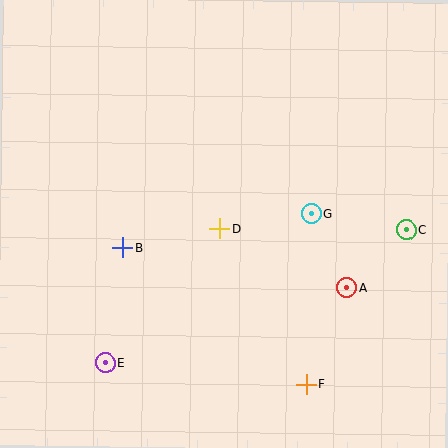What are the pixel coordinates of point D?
Point D is at (220, 229).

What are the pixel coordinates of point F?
Point F is at (306, 385).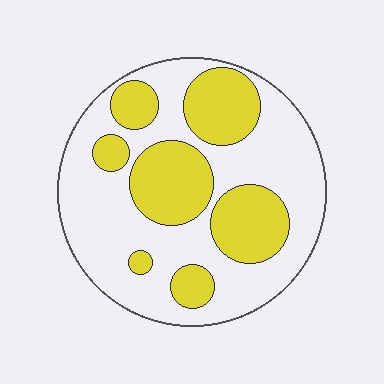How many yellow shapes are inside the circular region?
7.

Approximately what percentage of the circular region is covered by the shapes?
Approximately 35%.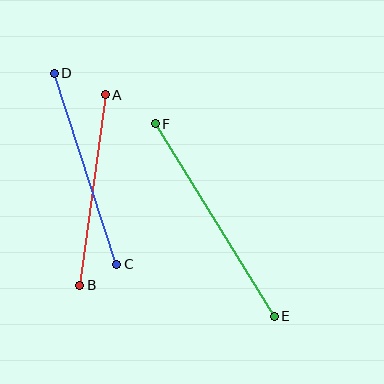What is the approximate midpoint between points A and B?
The midpoint is at approximately (93, 190) pixels.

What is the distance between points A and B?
The distance is approximately 192 pixels.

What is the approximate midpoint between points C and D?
The midpoint is at approximately (85, 169) pixels.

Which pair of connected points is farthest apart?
Points E and F are farthest apart.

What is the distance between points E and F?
The distance is approximately 226 pixels.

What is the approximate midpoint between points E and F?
The midpoint is at approximately (215, 220) pixels.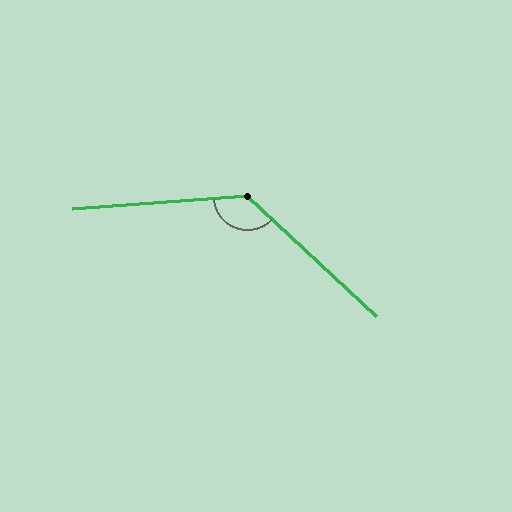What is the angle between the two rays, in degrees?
Approximately 133 degrees.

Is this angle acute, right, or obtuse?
It is obtuse.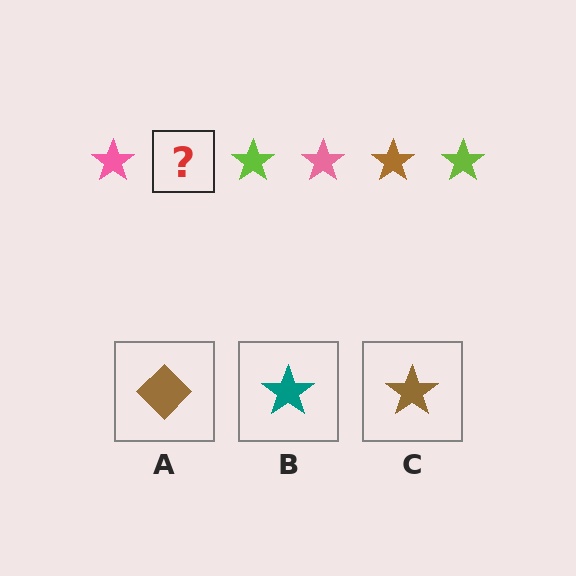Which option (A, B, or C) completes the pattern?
C.